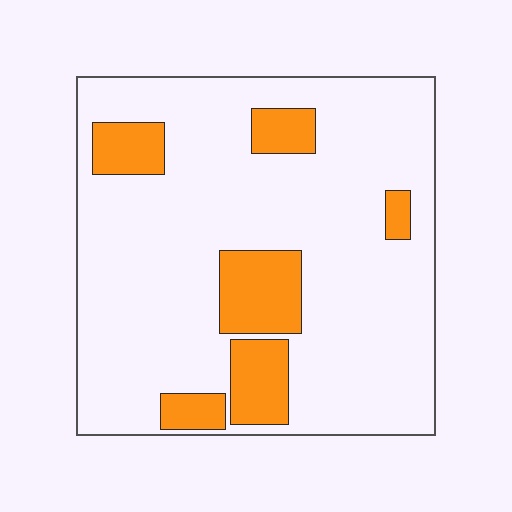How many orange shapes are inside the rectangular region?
6.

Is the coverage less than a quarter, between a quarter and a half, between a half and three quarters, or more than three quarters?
Less than a quarter.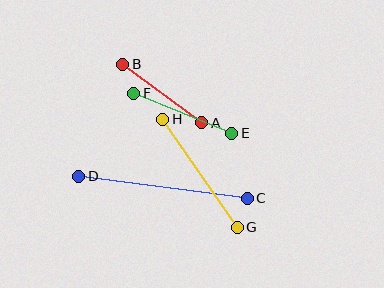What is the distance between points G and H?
The distance is approximately 131 pixels.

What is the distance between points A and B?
The distance is approximately 98 pixels.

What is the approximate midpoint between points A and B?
The midpoint is at approximately (162, 93) pixels.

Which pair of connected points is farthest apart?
Points C and D are farthest apart.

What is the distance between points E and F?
The distance is approximately 106 pixels.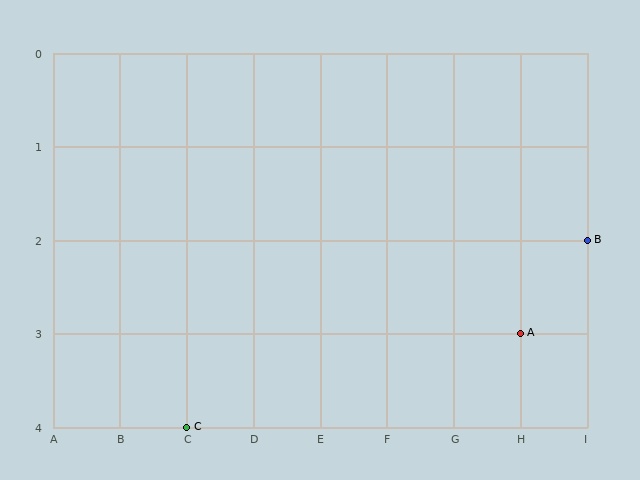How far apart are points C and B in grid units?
Points C and B are 6 columns and 2 rows apart (about 6.3 grid units diagonally).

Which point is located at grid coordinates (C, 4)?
Point C is at (C, 4).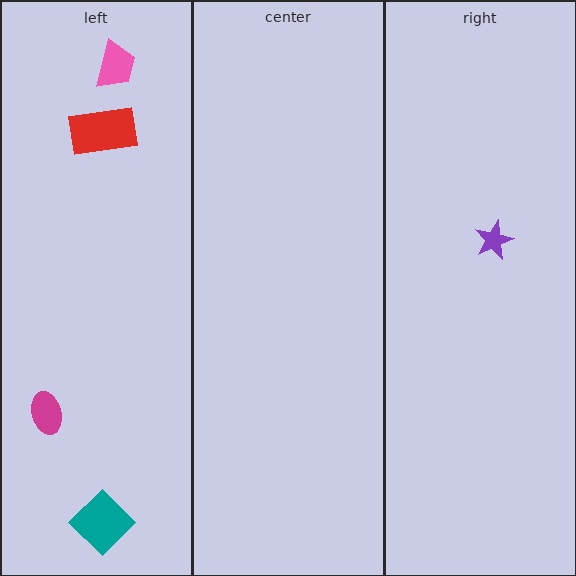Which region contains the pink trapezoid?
The left region.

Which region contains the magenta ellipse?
The left region.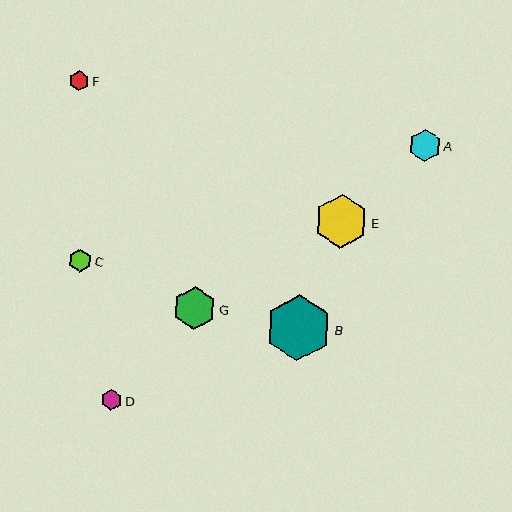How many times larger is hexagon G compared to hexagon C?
Hexagon G is approximately 1.9 times the size of hexagon C.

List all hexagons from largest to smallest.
From largest to smallest: B, E, G, A, C, D, F.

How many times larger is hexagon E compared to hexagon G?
Hexagon E is approximately 1.2 times the size of hexagon G.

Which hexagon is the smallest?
Hexagon F is the smallest with a size of approximately 20 pixels.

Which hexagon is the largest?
Hexagon B is the largest with a size of approximately 66 pixels.